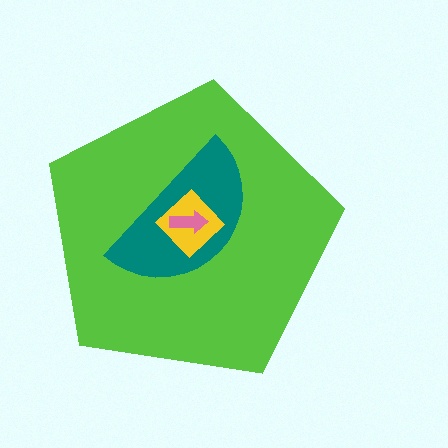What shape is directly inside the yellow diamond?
The pink arrow.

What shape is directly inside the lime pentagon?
The teal semicircle.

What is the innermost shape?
The pink arrow.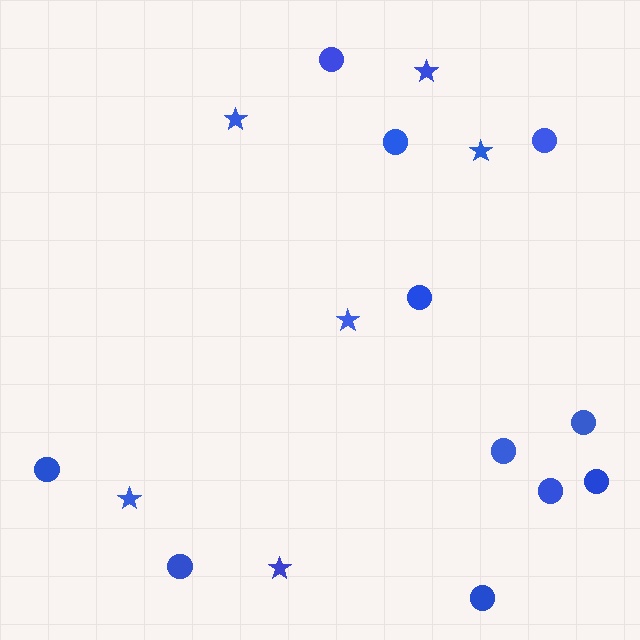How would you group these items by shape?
There are 2 groups: one group of circles (11) and one group of stars (6).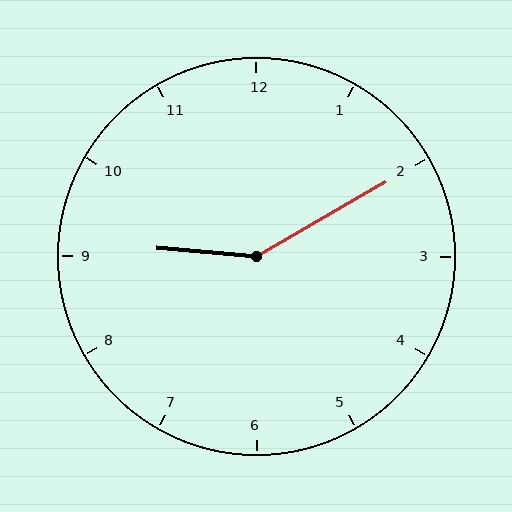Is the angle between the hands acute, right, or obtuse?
It is obtuse.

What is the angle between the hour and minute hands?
Approximately 145 degrees.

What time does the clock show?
9:10.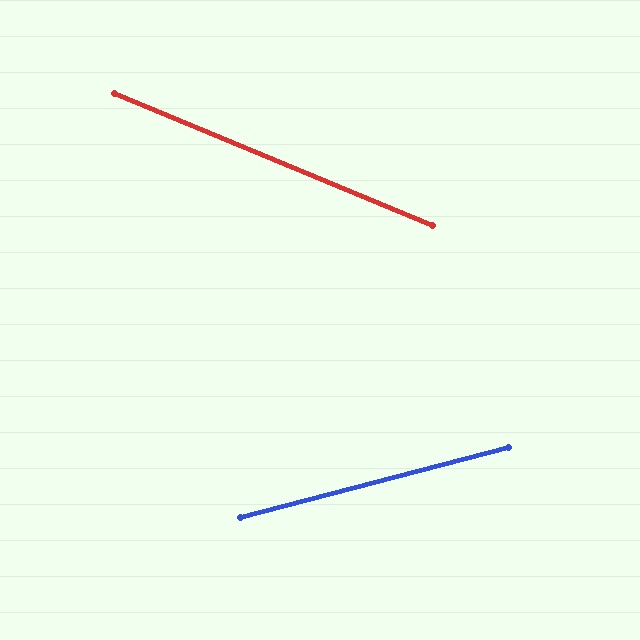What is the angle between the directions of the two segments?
Approximately 37 degrees.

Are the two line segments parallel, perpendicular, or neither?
Neither parallel nor perpendicular — they differ by about 37°.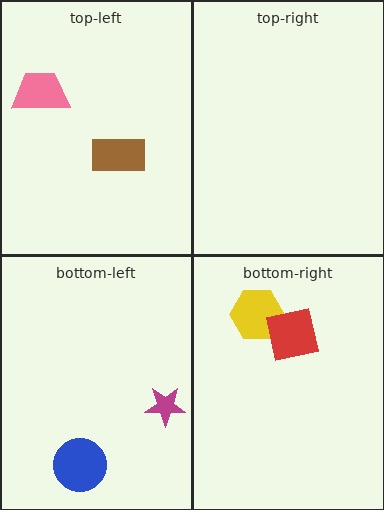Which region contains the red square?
The bottom-right region.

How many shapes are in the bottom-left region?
2.